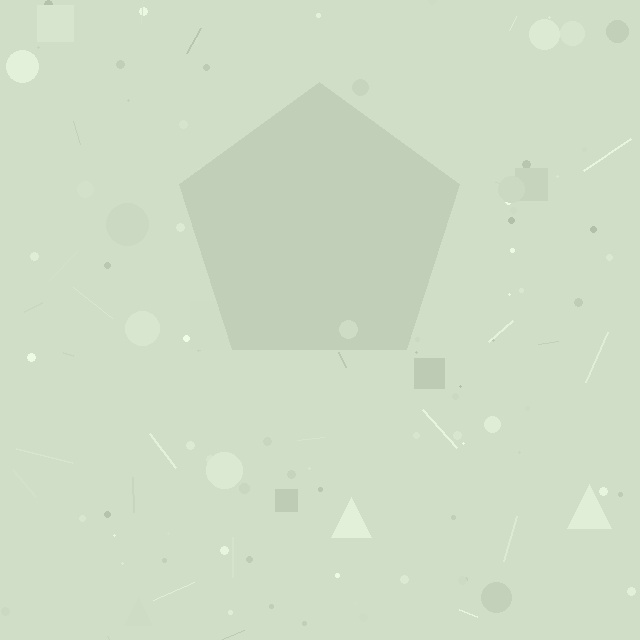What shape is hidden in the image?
A pentagon is hidden in the image.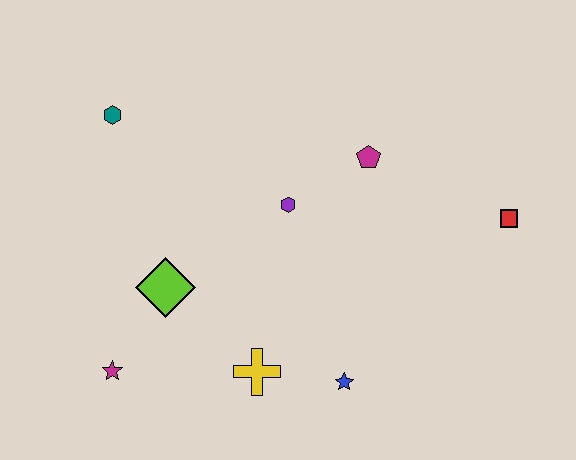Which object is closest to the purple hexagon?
The magenta pentagon is closest to the purple hexagon.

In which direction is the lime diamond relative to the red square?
The lime diamond is to the left of the red square.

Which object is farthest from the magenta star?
The red square is farthest from the magenta star.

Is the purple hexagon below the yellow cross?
No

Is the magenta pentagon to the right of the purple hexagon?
Yes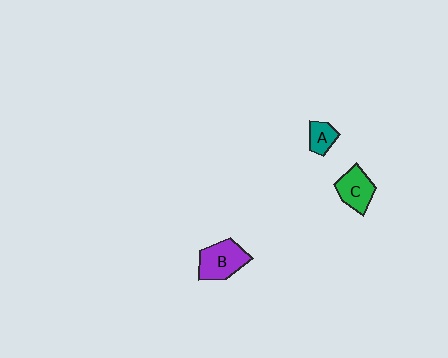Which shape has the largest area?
Shape B (purple).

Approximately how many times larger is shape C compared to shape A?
Approximately 1.6 times.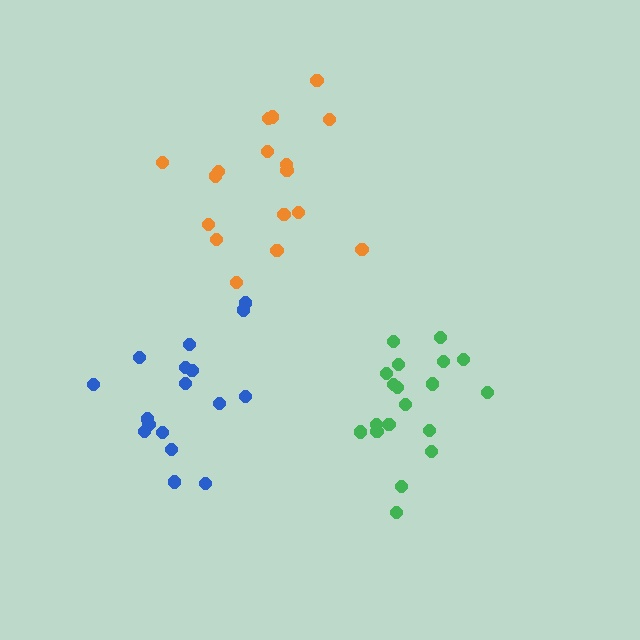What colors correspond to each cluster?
The clusters are colored: orange, blue, green.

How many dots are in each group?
Group 1: 17 dots, Group 2: 17 dots, Group 3: 19 dots (53 total).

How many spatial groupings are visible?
There are 3 spatial groupings.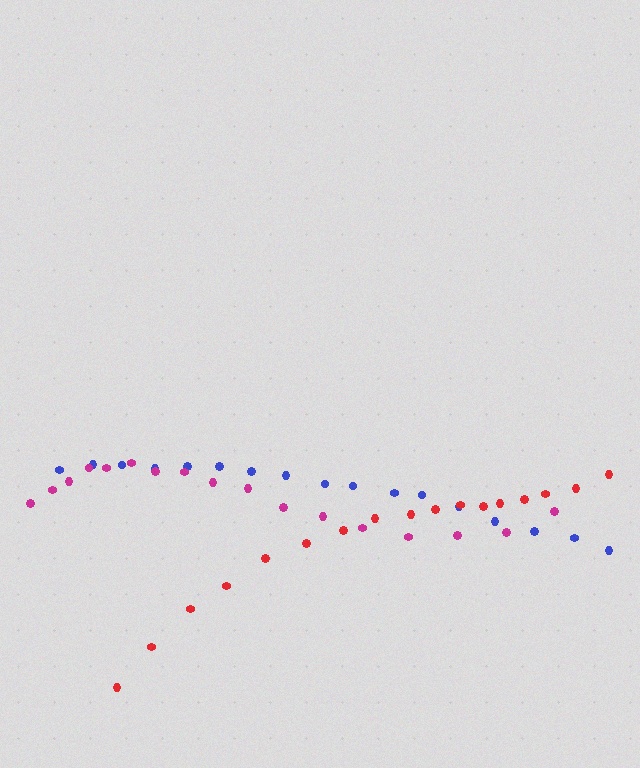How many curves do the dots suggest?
There are 3 distinct paths.